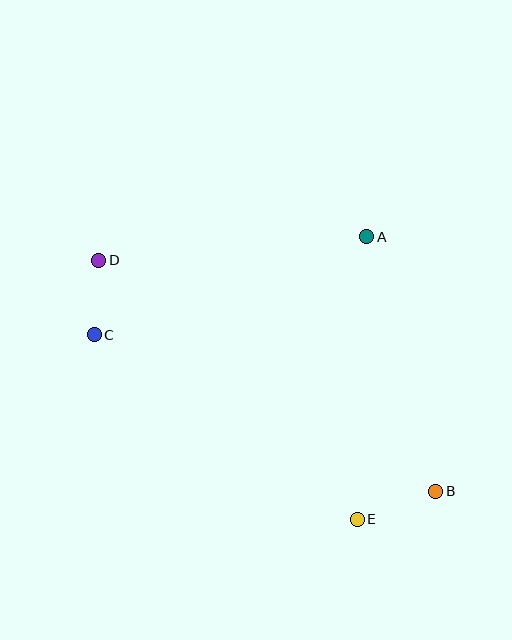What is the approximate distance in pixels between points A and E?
The distance between A and E is approximately 283 pixels.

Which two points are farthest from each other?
Points B and D are farthest from each other.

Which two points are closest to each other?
Points C and D are closest to each other.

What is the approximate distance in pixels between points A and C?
The distance between A and C is approximately 290 pixels.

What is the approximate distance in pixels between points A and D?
The distance between A and D is approximately 269 pixels.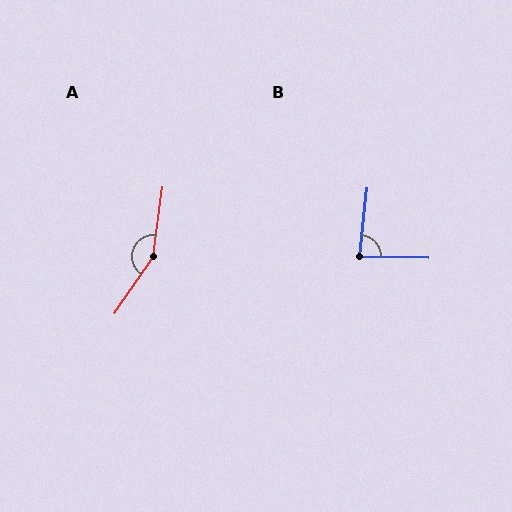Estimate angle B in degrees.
Approximately 85 degrees.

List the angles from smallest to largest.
B (85°), A (153°).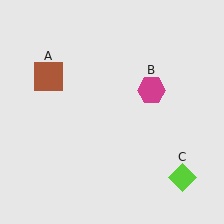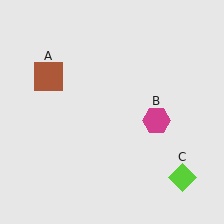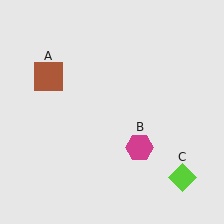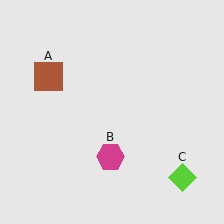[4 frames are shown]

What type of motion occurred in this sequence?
The magenta hexagon (object B) rotated clockwise around the center of the scene.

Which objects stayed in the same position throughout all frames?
Brown square (object A) and lime diamond (object C) remained stationary.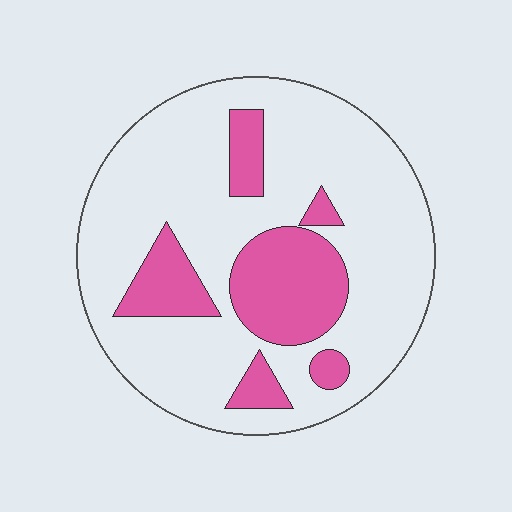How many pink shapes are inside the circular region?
6.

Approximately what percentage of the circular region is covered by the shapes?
Approximately 25%.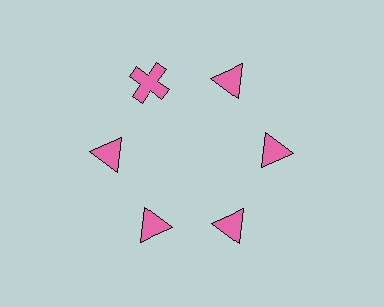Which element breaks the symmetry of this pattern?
The pink cross at roughly the 11 o'clock position breaks the symmetry. All other shapes are pink triangles.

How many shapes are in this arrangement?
There are 6 shapes arranged in a ring pattern.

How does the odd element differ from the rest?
It has a different shape: cross instead of triangle.